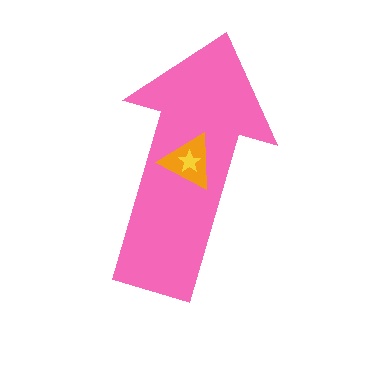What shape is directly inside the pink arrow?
The orange triangle.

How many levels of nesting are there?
3.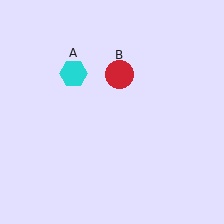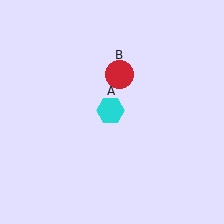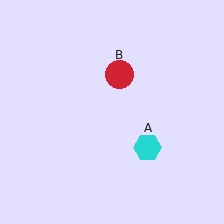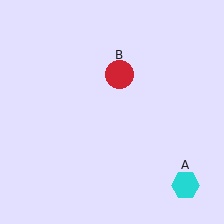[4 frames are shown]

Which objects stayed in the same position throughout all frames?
Red circle (object B) remained stationary.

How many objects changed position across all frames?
1 object changed position: cyan hexagon (object A).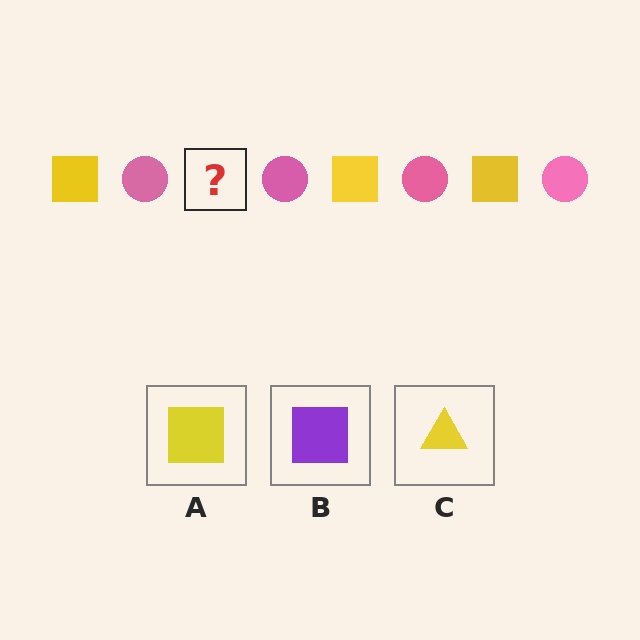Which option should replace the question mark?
Option A.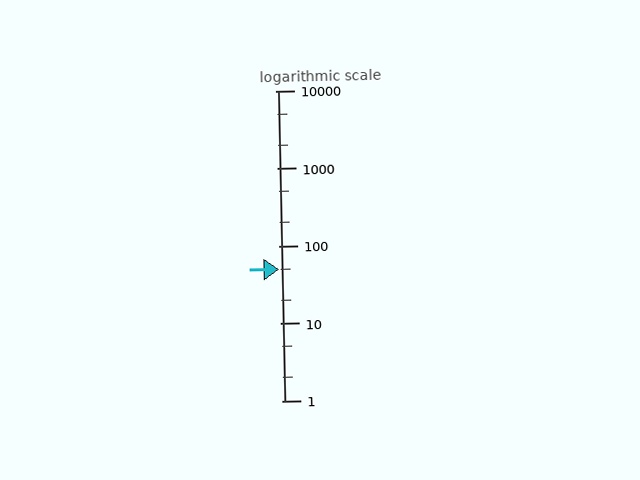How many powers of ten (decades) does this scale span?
The scale spans 4 decades, from 1 to 10000.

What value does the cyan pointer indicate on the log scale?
The pointer indicates approximately 50.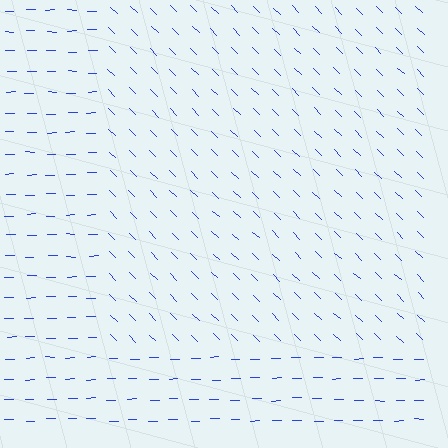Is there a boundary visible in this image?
Yes, there is a texture boundary formed by a change in line orientation.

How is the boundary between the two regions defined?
The boundary is defined purely by a change in line orientation (approximately 45 degrees difference). All lines are the same color and thickness.